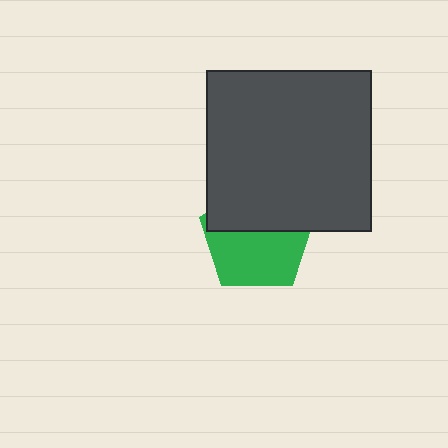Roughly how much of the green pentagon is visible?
About half of it is visible (roughly 56%).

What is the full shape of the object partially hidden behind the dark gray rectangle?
The partially hidden object is a green pentagon.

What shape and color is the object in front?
The object in front is a dark gray rectangle.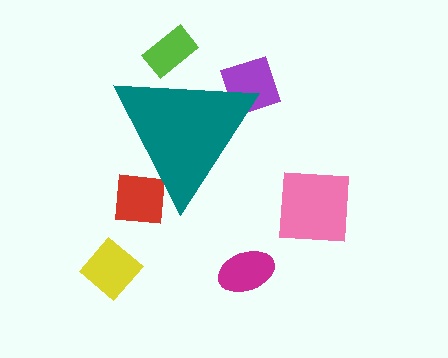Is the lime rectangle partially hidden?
Yes, the lime rectangle is partially hidden behind the teal triangle.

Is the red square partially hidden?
Yes, the red square is partially hidden behind the teal triangle.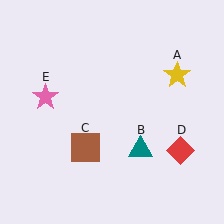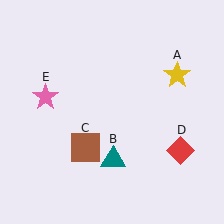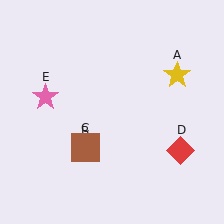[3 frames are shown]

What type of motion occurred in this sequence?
The teal triangle (object B) rotated clockwise around the center of the scene.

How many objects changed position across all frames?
1 object changed position: teal triangle (object B).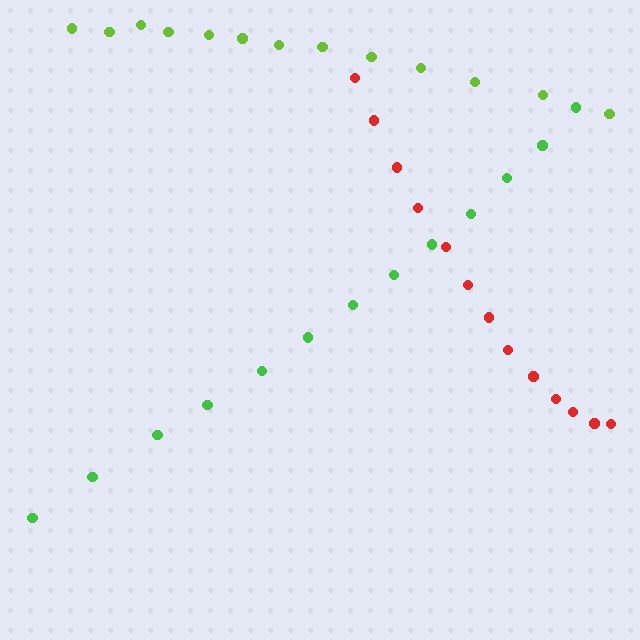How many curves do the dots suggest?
There are 3 distinct paths.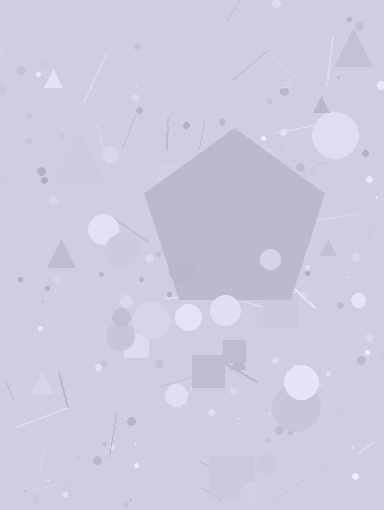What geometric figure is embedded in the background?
A pentagon is embedded in the background.